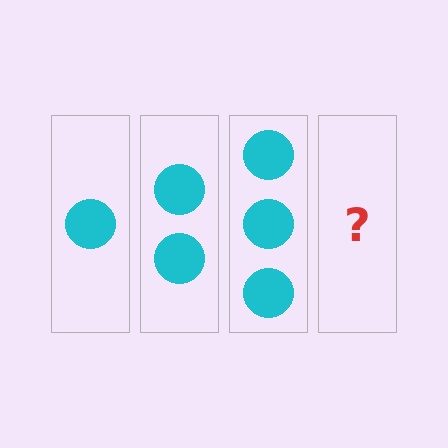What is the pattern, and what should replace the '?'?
The pattern is that each step adds one more circle. The '?' should be 4 circles.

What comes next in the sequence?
The next element should be 4 circles.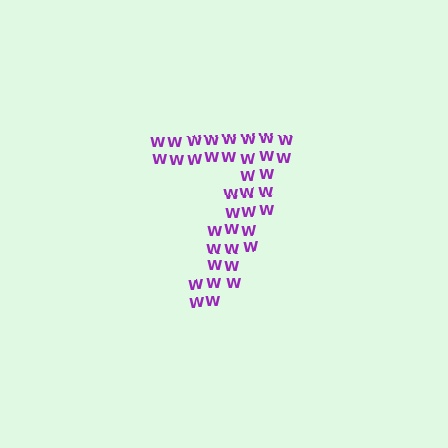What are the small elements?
The small elements are letter W's.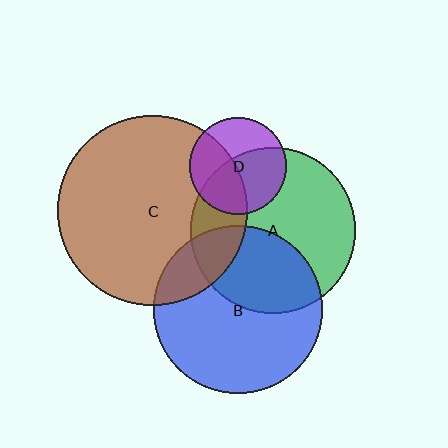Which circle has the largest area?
Circle C (brown).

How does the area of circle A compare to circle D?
Approximately 2.9 times.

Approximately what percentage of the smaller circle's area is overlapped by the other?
Approximately 40%.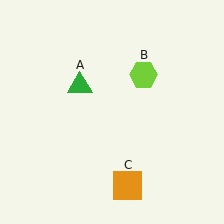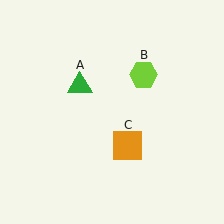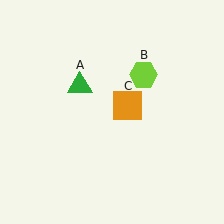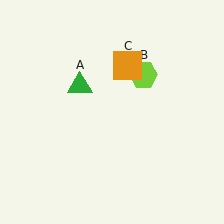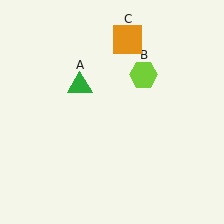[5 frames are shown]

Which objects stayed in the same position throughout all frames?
Green triangle (object A) and lime hexagon (object B) remained stationary.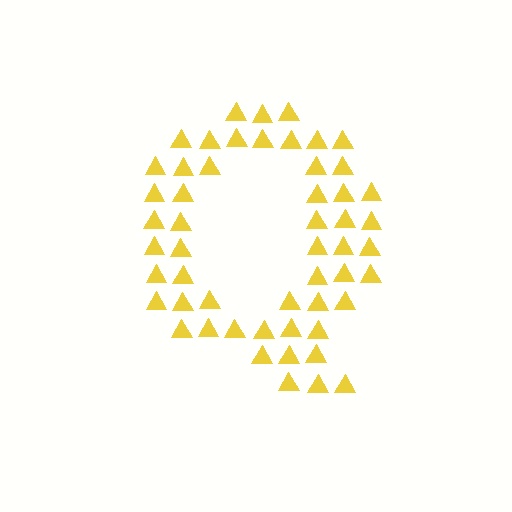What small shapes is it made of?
It is made of small triangles.